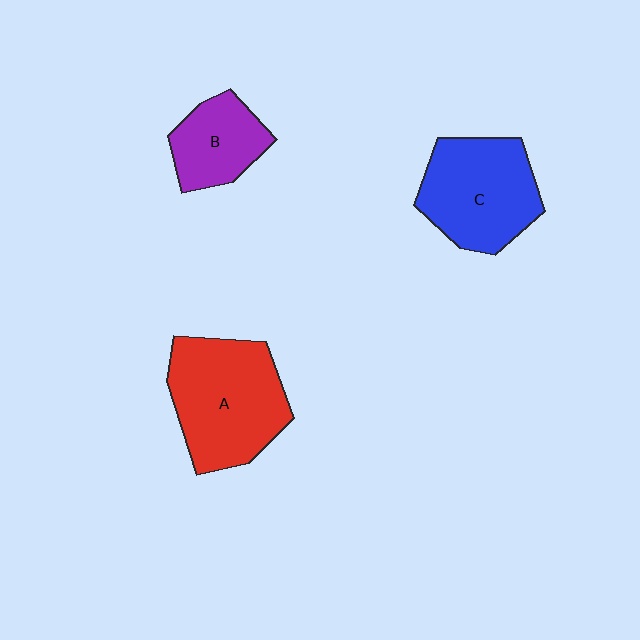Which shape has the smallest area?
Shape B (purple).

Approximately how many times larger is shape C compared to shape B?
Approximately 1.6 times.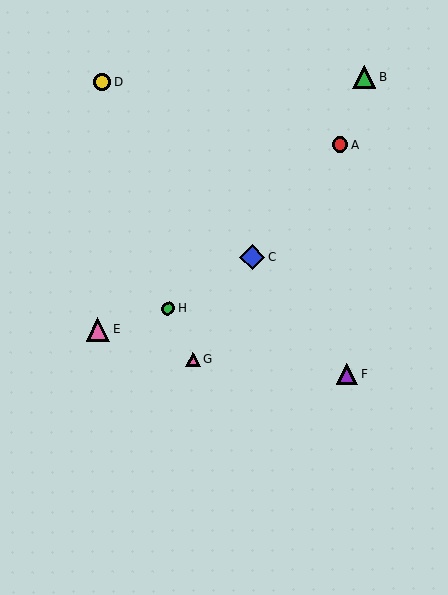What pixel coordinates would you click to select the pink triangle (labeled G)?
Click at (193, 360) to select the pink triangle G.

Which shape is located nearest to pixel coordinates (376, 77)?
The green triangle (labeled B) at (364, 77) is nearest to that location.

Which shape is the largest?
The blue diamond (labeled C) is the largest.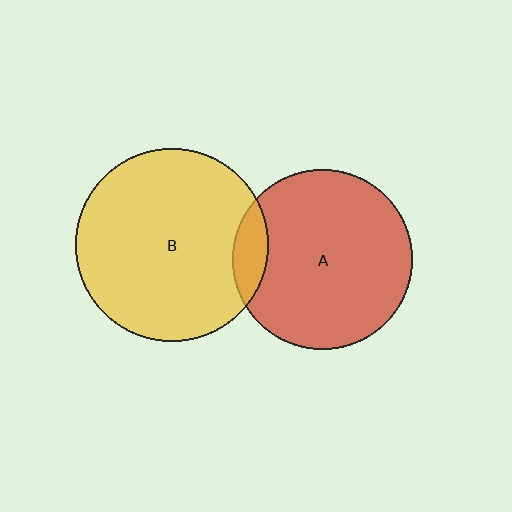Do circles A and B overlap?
Yes.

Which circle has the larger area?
Circle B (yellow).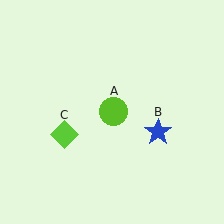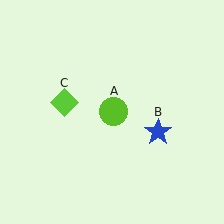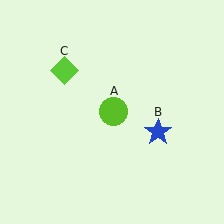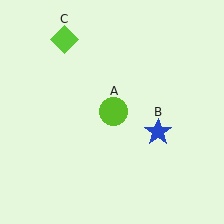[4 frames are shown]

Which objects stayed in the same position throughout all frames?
Lime circle (object A) and blue star (object B) remained stationary.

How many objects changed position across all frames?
1 object changed position: lime diamond (object C).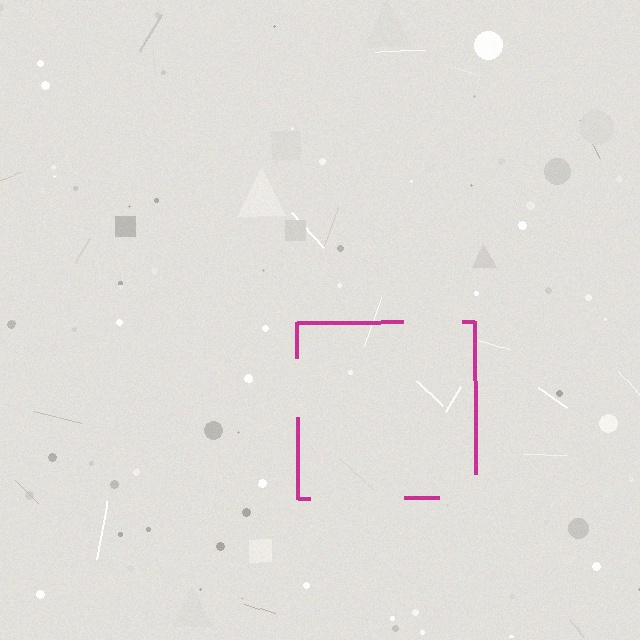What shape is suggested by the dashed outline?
The dashed outline suggests a square.